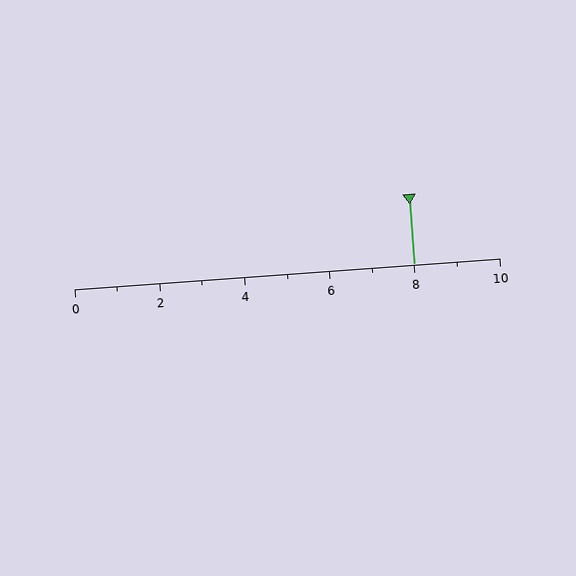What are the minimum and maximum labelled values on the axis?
The axis runs from 0 to 10.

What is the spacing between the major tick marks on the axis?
The major ticks are spaced 2 apart.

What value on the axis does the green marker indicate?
The marker indicates approximately 8.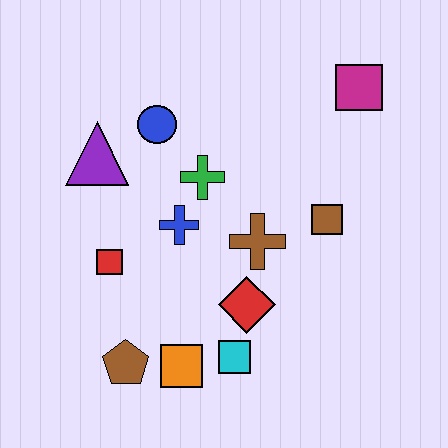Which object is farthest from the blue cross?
The magenta square is farthest from the blue cross.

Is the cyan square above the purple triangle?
No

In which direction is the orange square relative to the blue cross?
The orange square is below the blue cross.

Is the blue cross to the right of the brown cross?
No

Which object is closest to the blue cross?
The green cross is closest to the blue cross.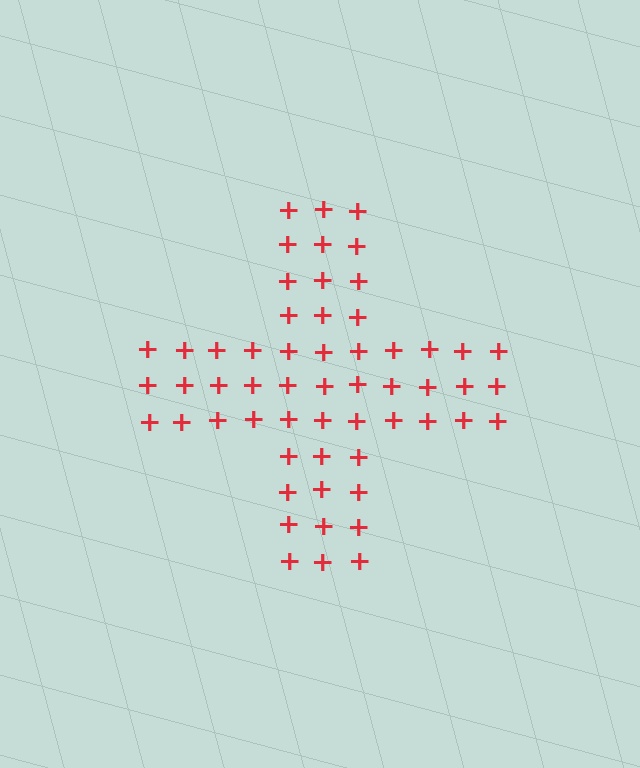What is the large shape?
The large shape is a cross.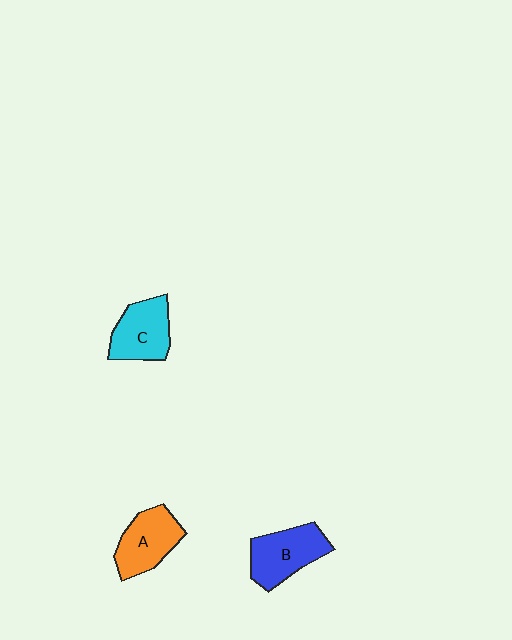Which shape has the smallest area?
Shape C (cyan).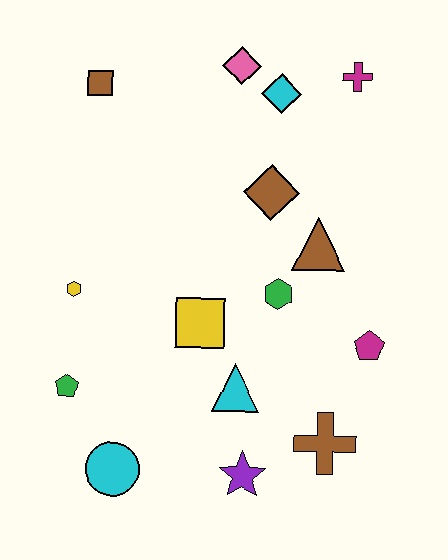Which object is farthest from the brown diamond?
The cyan circle is farthest from the brown diamond.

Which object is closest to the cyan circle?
The green pentagon is closest to the cyan circle.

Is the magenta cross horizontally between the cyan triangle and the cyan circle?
No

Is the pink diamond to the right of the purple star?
No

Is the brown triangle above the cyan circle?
Yes